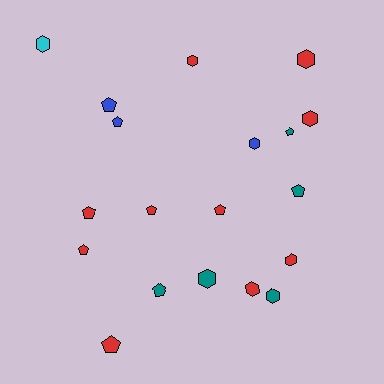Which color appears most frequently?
Red, with 10 objects.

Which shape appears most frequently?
Pentagon, with 10 objects.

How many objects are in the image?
There are 19 objects.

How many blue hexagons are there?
There is 1 blue hexagon.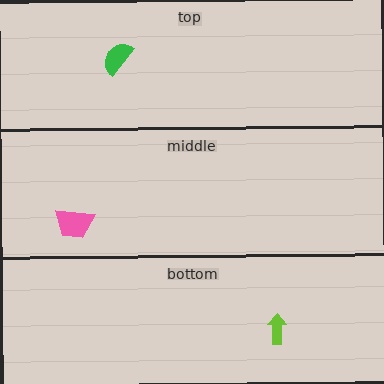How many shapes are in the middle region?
1.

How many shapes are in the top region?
1.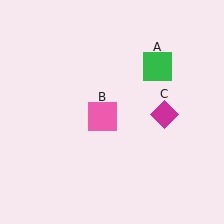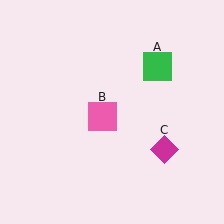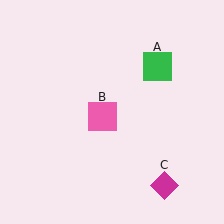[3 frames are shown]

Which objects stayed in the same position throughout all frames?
Green square (object A) and pink square (object B) remained stationary.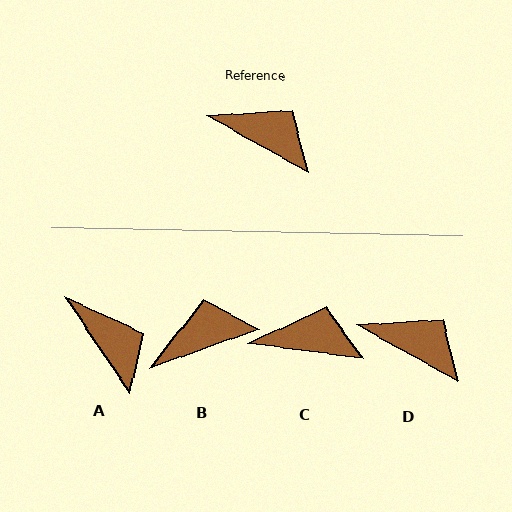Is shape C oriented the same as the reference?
No, it is off by about 22 degrees.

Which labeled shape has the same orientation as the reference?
D.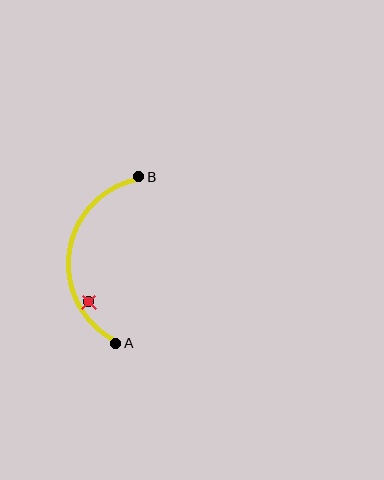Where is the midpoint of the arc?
The arc midpoint is the point on the curve farthest from the straight line joining A and B. It sits to the left of that line.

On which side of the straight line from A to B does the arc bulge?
The arc bulges to the left of the straight line connecting A and B.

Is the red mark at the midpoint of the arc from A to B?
No — the red mark does not lie on the arc at all. It sits slightly inside the curve.